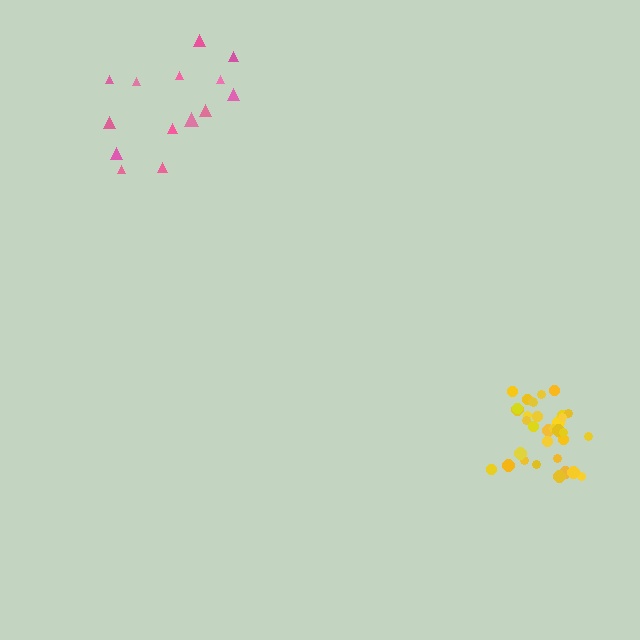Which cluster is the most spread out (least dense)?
Pink.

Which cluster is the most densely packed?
Yellow.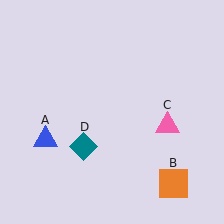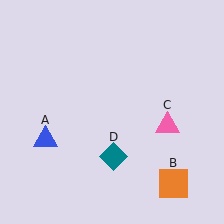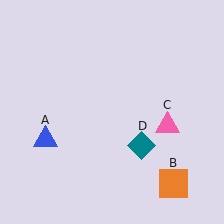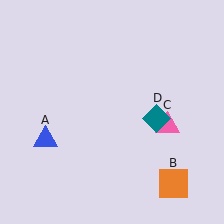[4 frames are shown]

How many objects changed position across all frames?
1 object changed position: teal diamond (object D).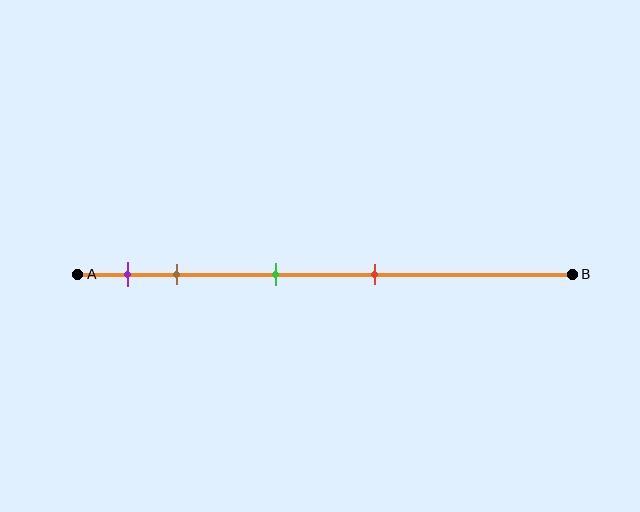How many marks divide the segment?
There are 4 marks dividing the segment.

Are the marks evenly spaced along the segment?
No, the marks are not evenly spaced.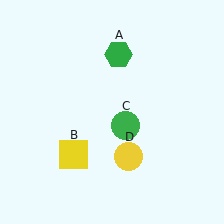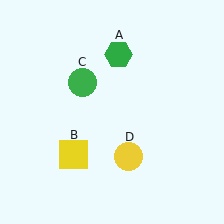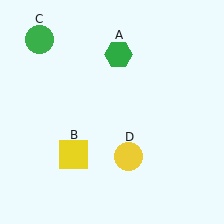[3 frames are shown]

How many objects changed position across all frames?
1 object changed position: green circle (object C).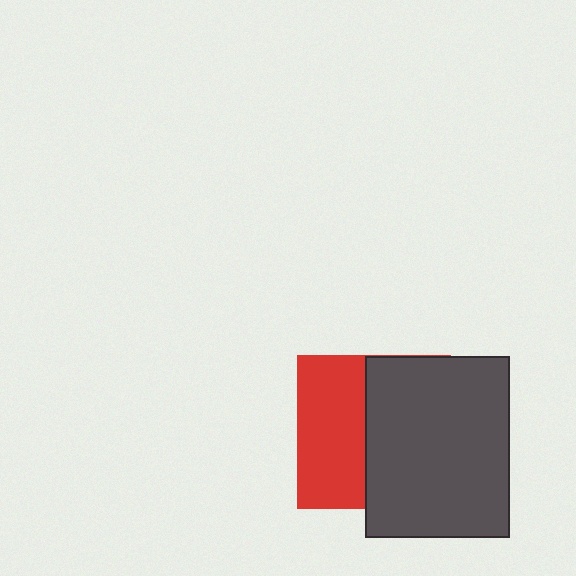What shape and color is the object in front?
The object in front is a dark gray rectangle.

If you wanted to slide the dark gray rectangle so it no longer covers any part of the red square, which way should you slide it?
Slide it right — that is the most direct way to separate the two shapes.